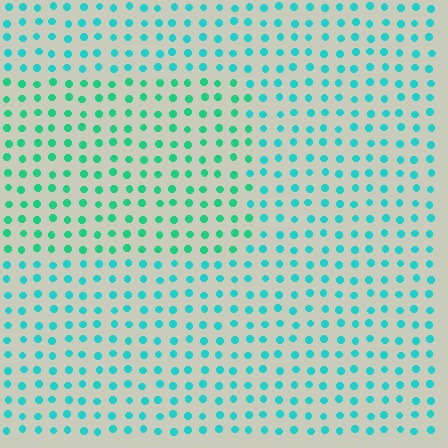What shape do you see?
I see a rectangle.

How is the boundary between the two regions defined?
The boundary is defined purely by a slight shift in hue (about 24 degrees). Spacing, size, and orientation are identical on both sides.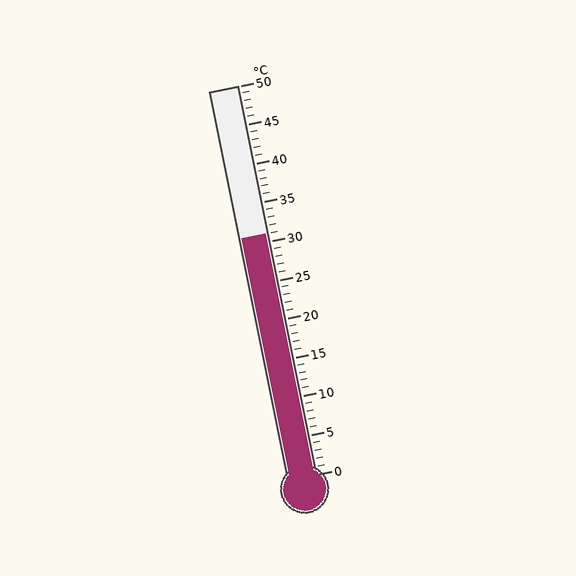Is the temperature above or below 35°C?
The temperature is below 35°C.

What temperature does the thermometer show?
The thermometer shows approximately 31°C.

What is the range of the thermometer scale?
The thermometer scale ranges from 0°C to 50°C.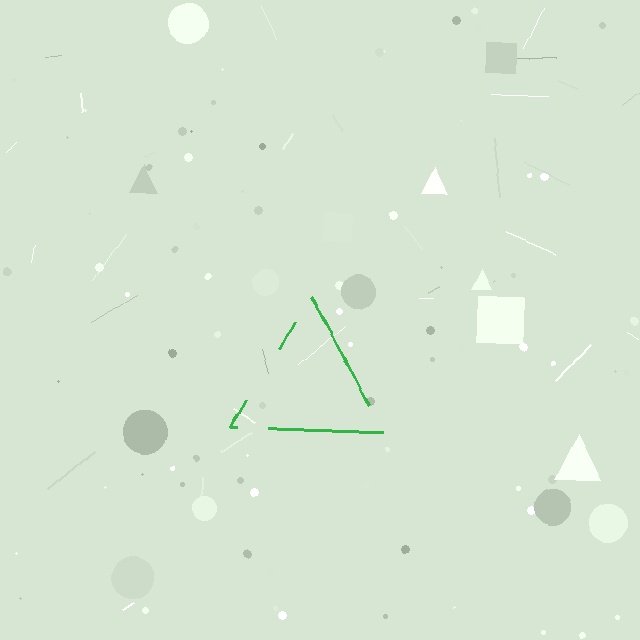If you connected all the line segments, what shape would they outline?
They would outline a triangle.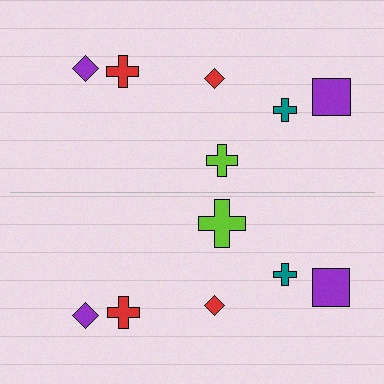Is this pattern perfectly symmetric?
No, the pattern is not perfectly symmetric. The lime cross on the bottom side has a different size than its mirror counterpart.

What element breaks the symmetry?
The lime cross on the bottom side has a different size than its mirror counterpart.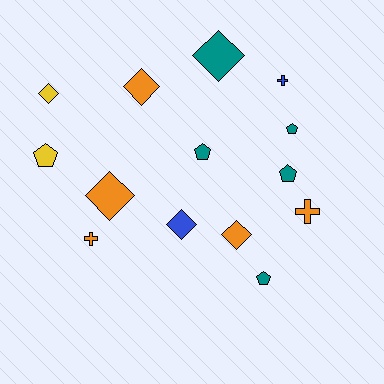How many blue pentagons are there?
There are no blue pentagons.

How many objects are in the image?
There are 14 objects.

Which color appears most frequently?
Orange, with 5 objects.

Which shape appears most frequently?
Diamond, with 6 objects.